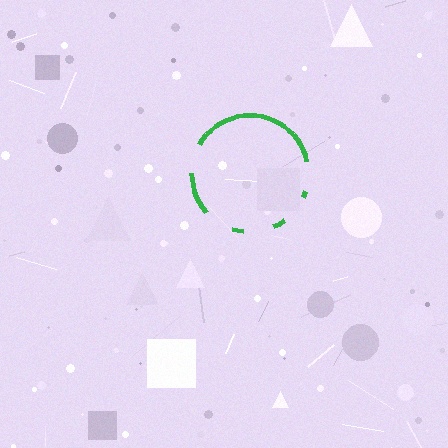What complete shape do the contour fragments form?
The contour fragments form a circle.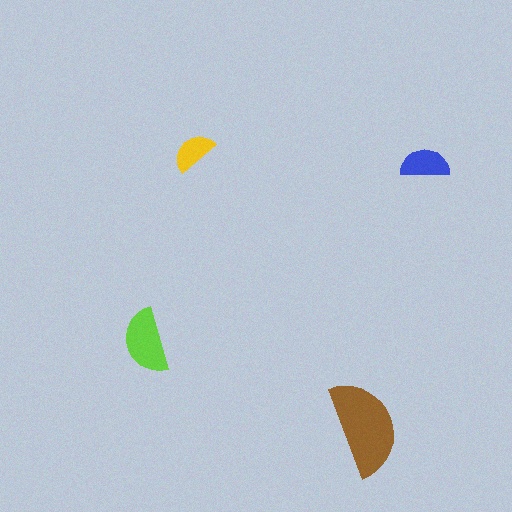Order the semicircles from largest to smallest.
the brown one, the lime one, the blue one, the yellow one.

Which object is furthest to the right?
The blue semicircle is rightmost.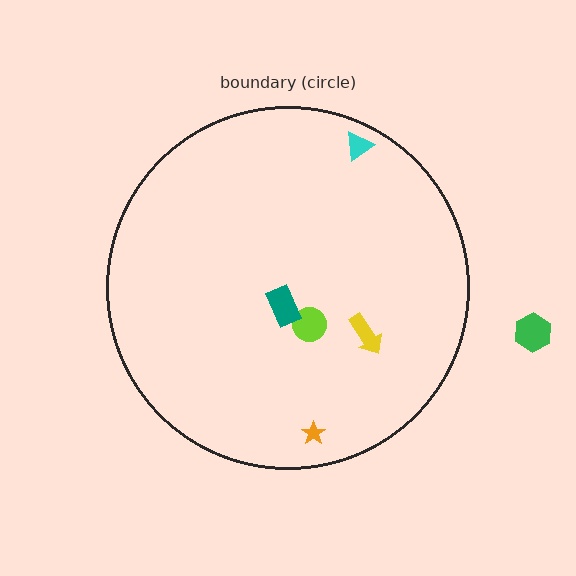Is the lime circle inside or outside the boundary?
Inside.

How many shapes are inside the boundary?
5 inside, 1 outside.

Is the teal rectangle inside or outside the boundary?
Inside.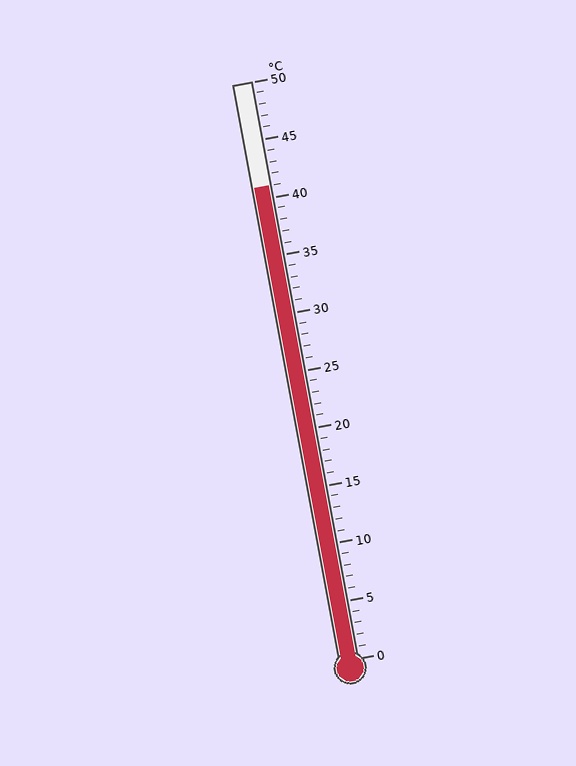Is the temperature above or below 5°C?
The temperature is above 5°C.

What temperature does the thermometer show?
The thermometer shows approximately 41°C.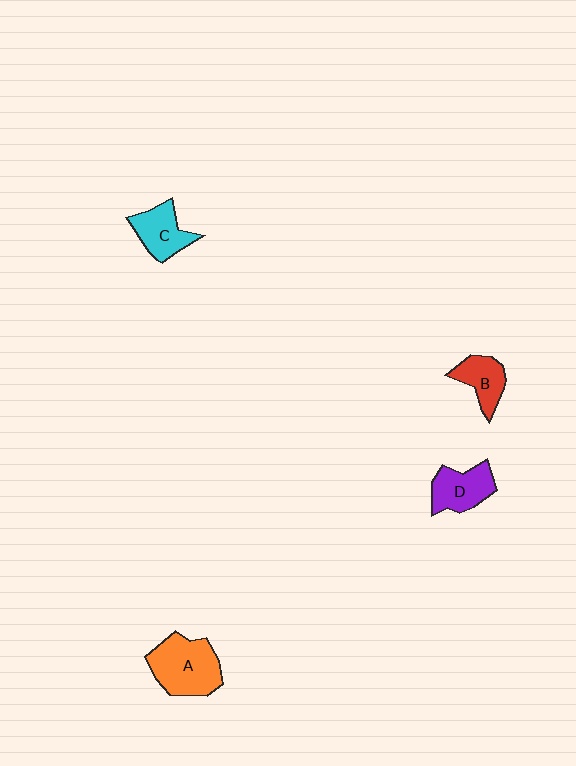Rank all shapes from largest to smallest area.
From largest to smallest: A (orange), D (purple), C (cyan), B (red).